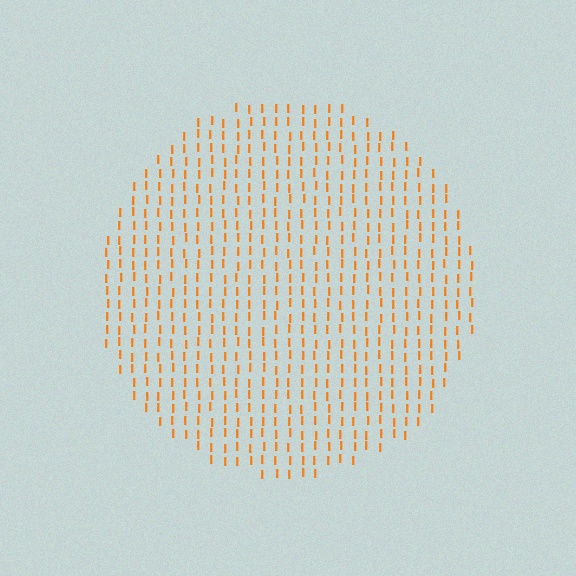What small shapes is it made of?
It is made of small letter I's.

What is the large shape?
The large shape is a circle.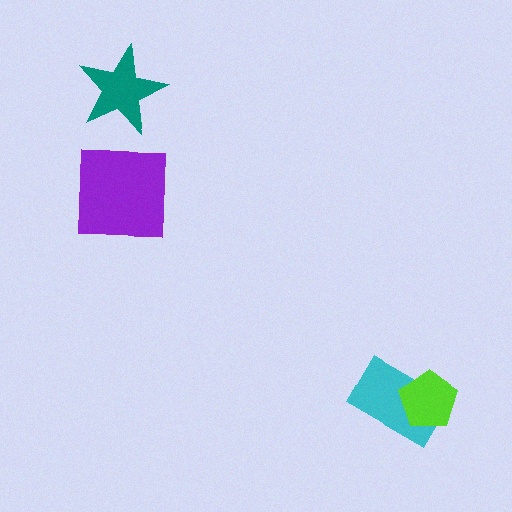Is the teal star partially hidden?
No, no other shape covers it.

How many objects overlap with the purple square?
0 objects overlap with the purple square.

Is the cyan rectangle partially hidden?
Yes, it is partially covered by another shape.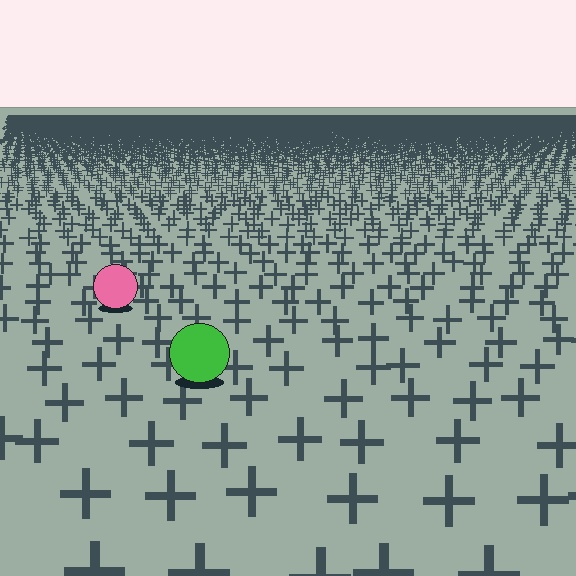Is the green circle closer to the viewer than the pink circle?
Yes. The green circle is closer — you can tell from the texture gradient: the ground texture is coarser near it.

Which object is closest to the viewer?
The green circle is closest. The texture marks near it are larger and more spread out.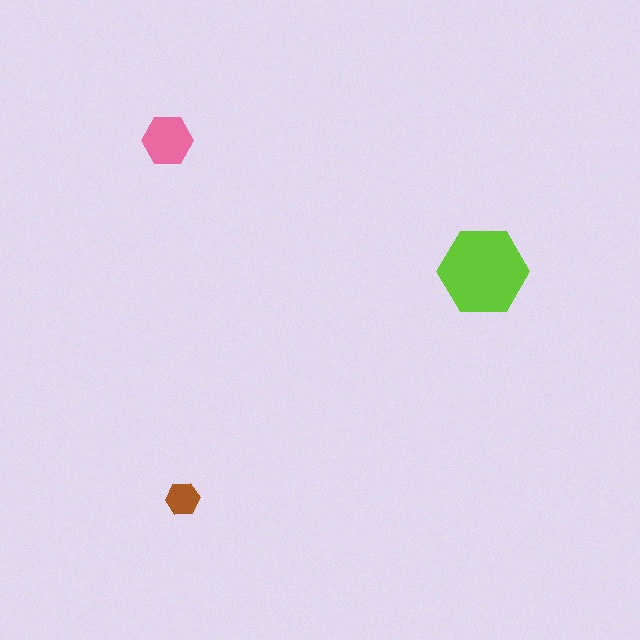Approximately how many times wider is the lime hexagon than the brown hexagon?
About 2.5 times wider.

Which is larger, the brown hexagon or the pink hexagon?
The pink one.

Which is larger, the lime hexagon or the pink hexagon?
The lime one.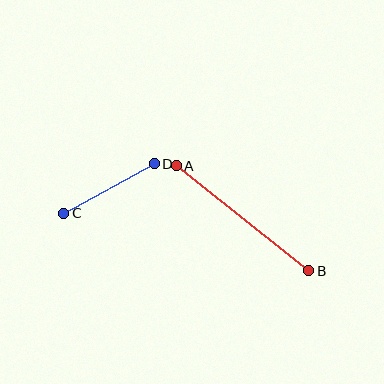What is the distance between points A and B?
The distance is approximately 169 pixels.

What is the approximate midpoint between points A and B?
The midpoint is at approximately (243, 218) pixels.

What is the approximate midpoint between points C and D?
The midpoint is at approximately (109, 188) pixels.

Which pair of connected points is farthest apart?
Points A and B are farthest apart.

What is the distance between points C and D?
The distance is approximately 103 pixels.